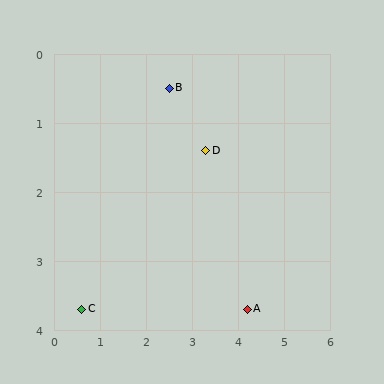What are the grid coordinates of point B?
Point B is at approximately (2.5, 0.5).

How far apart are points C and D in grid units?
Points C and D are about 3.5 grid units apart.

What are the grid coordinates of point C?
Point C is at approximately (0.6, 3.7).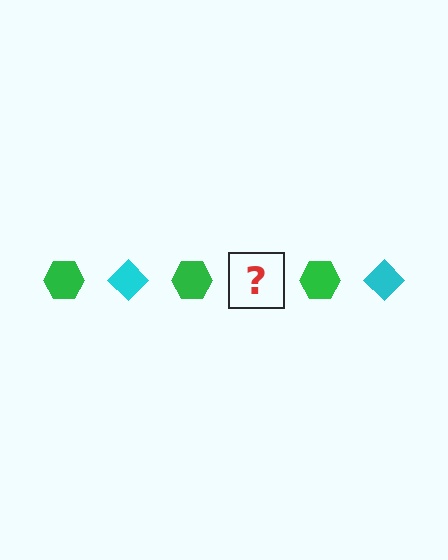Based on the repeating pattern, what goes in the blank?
The blank should be a cyan diamond.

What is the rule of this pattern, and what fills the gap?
The rule is that the pattern alternates between green hexagon and cyan diamond. The gap should be filled with a cyan diamond.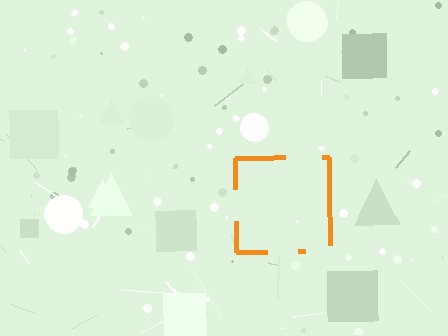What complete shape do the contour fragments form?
The contour fragments form a square.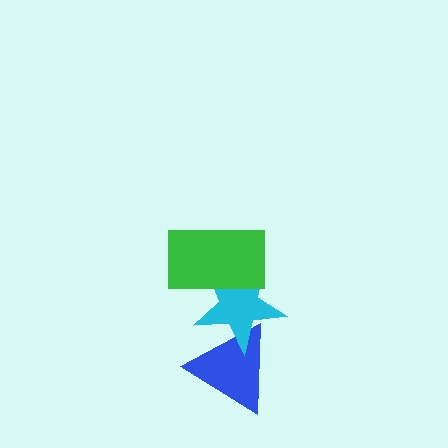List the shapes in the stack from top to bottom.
From top to bottom: the green rectangle, the cyan star, the blue triangle.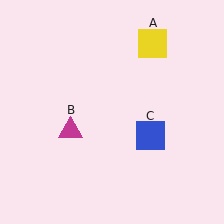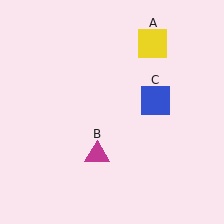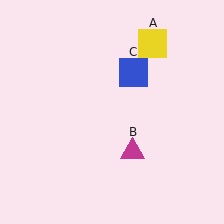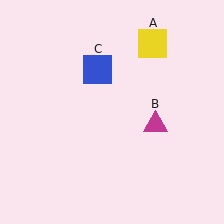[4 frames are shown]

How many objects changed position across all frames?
2 objects changed position: magenta triangle (object B), blue square (object C).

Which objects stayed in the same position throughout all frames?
Yellow square (object A) remained stationary.